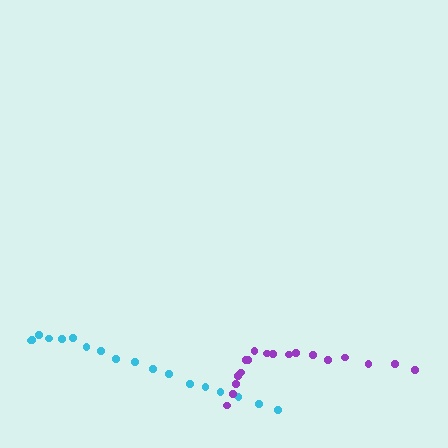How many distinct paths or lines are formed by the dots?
There are 2 distinct paths.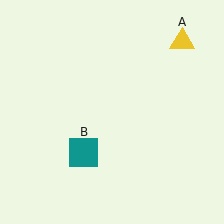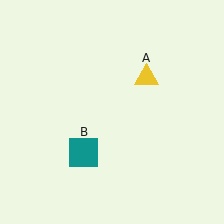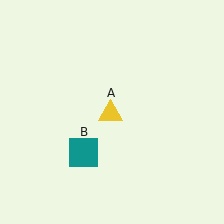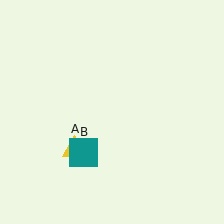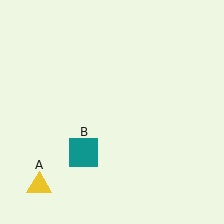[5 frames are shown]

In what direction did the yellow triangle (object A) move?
The yellow triangle (object A) moved down and to the left.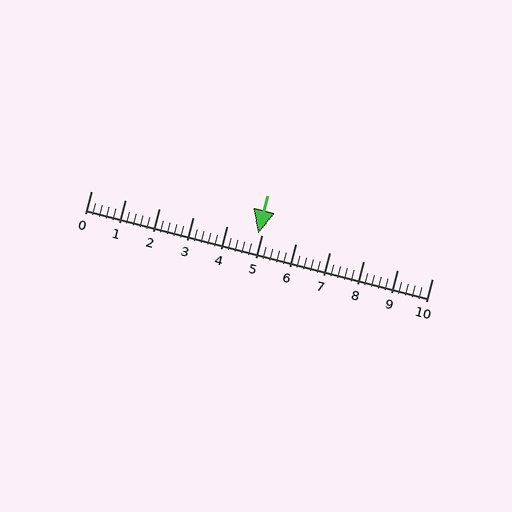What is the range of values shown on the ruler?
The ruler shows values from 0 to 10.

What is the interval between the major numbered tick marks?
The major tick marks are spaced 1 units apart.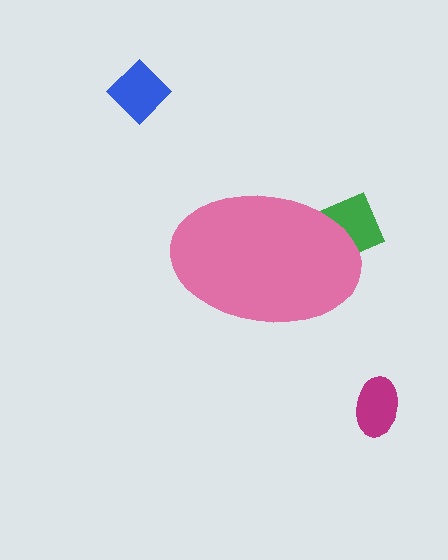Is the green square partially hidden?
Yes, the green square is partially hidden behind the pink ellipse.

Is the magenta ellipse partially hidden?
No, the magenta ellipse is fully visible.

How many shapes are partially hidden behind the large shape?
1 shape is partially hidden.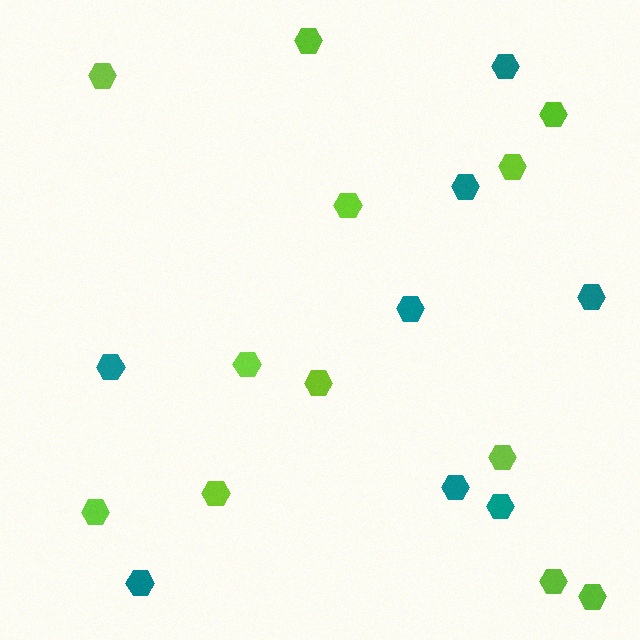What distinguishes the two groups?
There are 2 groups: one group of lime hexagons (12) and one group of teal hexagons (8).